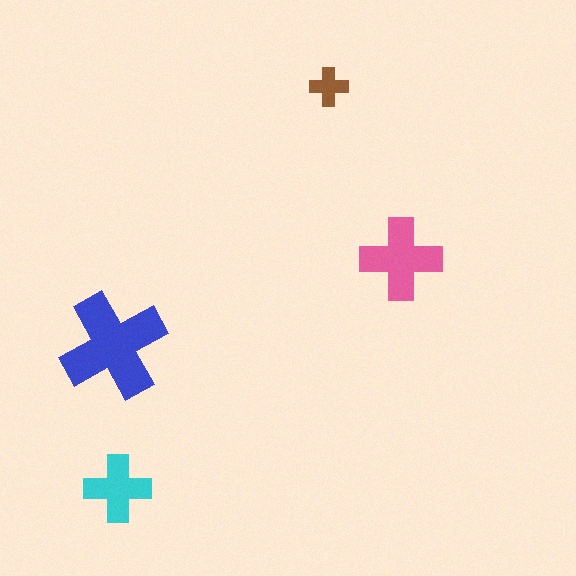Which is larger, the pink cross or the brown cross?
The pink one.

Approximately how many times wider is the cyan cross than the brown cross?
About 2 times wider.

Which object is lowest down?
The cyan cross is bottommost.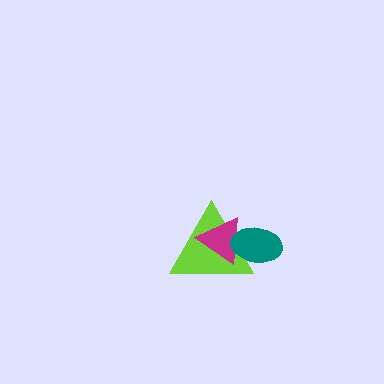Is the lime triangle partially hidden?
Yes, it is partially covered by another shape.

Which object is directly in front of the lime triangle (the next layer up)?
The magenta triangle is directly in front of the lime triangle.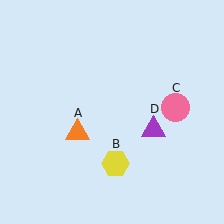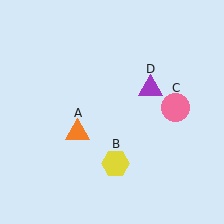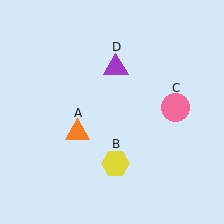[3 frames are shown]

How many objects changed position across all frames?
1 object changed position: purple triangle (object D).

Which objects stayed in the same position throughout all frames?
Orange triangle (object A) and yellow hexagon (object B) and pink circle (object C) remained stationary.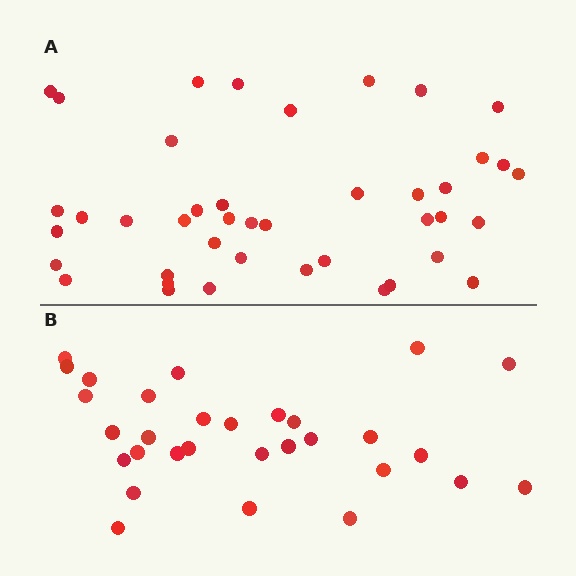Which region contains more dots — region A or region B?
Region A (the top region) has more dots.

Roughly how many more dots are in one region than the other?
Region A has roughly 12 or so more dots than region B.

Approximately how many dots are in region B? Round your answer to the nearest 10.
About 30 dots.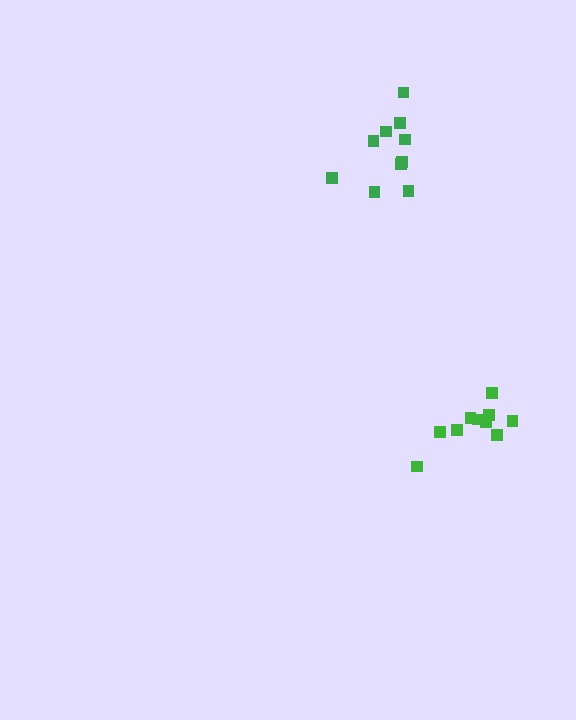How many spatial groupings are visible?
There are 2 spatial groupings.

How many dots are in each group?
Group 1: 10 dots, Group 2: 10 dots (20 total).